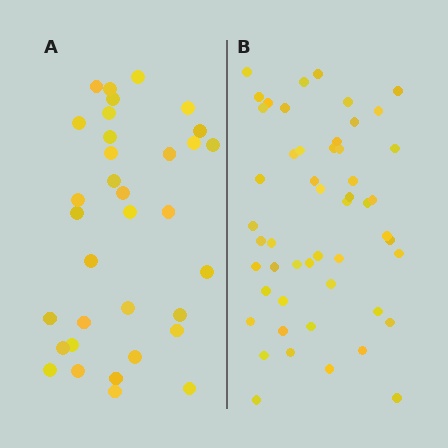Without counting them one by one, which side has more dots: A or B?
Region B (the right region) has more dots.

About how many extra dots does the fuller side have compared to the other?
Region B has approximately 15 more dots than region A.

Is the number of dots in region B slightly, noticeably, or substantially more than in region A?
Region B has substantially more. The ratio is roughly 1.5 to 1.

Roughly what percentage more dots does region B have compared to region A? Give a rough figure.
About 50% more.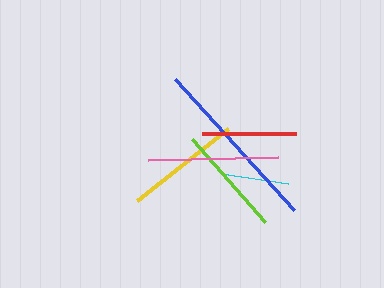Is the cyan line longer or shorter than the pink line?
The pink line is longer than the cyan line.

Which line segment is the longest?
The blue line is the longest at approximately 177 pixels.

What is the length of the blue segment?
The blue segment is approximately 177 pixels long.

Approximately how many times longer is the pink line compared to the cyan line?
The pink line is approximately 1.9 times the length of the cyan line.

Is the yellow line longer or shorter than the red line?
The yellow line is longer than the red line.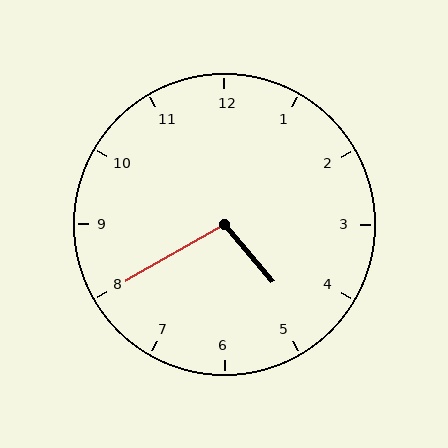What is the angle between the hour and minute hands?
Approximately 100 degrees.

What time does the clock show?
4:40.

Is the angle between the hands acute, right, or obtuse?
It is obtuse.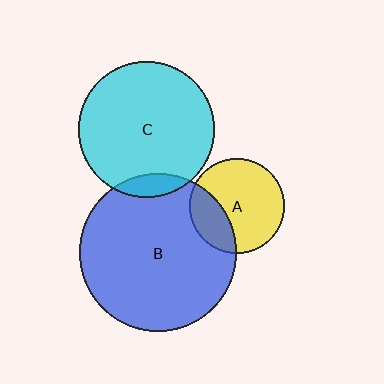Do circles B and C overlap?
Yes.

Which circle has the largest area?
Circle B (blue).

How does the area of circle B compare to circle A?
Approximately 2.7 times.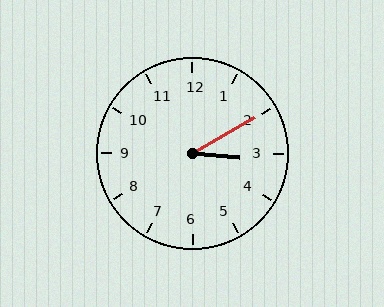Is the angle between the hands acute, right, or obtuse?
It is acute.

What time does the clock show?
3:10.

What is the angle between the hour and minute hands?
Approximately 35 degrees.